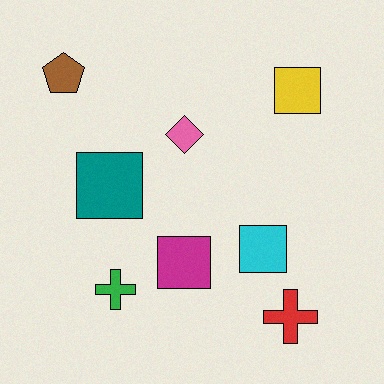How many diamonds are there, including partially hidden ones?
There is 1 diamond.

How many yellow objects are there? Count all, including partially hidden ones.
There is 1 yellow object.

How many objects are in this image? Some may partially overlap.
There are 8 objects.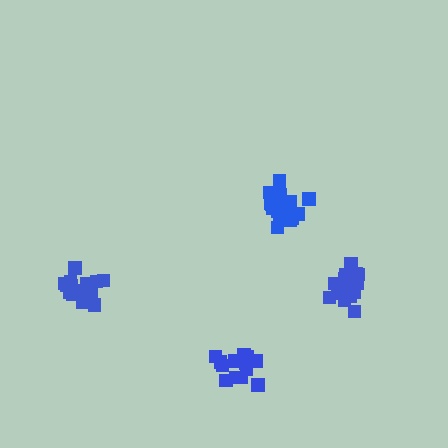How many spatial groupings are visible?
There are 4 spatial groupings.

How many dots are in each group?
Group 1: 18 dots, Group 2: 21 dots, Group 3: 21 dots, Group 4: 15 dots (75 total).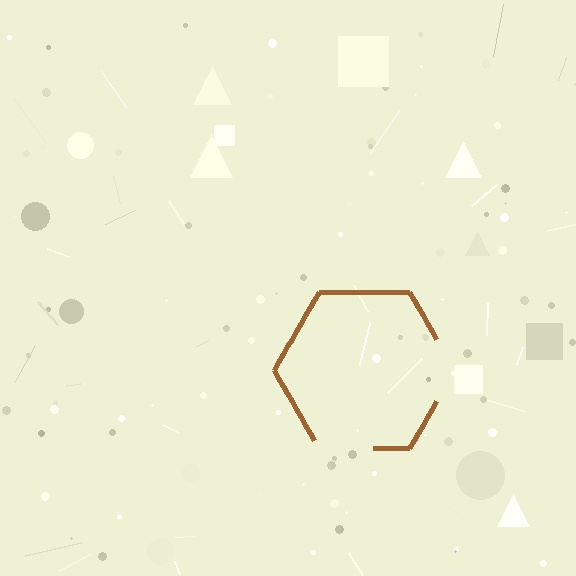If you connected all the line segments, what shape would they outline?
They would outline a hexagon.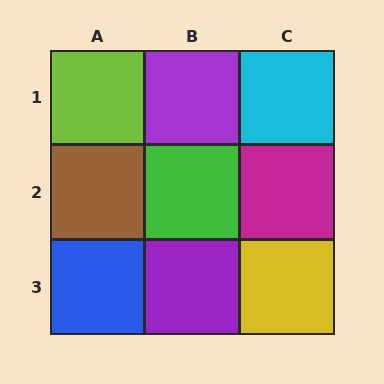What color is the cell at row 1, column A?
Lime.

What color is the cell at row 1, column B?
Purple.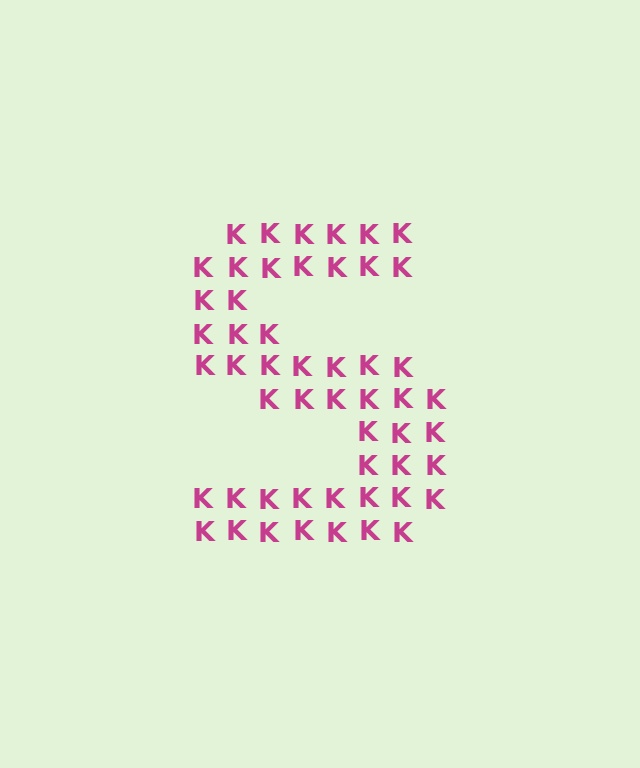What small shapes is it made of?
It is made of small letter K's.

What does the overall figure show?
The overall figure shows the letter S.